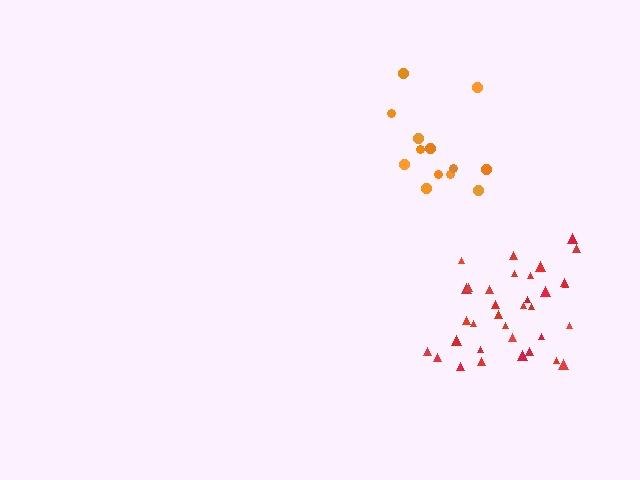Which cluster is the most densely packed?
Red.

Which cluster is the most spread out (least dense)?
Orange.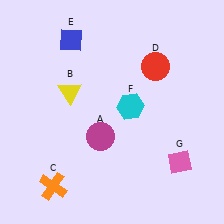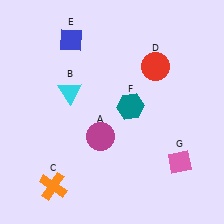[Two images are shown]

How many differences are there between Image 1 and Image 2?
There are 2 differences between the two images.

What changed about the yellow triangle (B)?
In Image 1, B is yellow. In Image 2, it changed to cyan.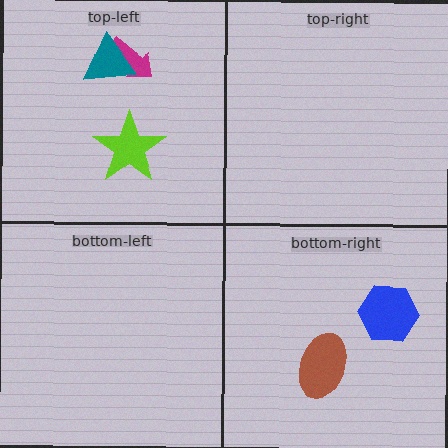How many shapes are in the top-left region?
3.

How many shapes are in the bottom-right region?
2.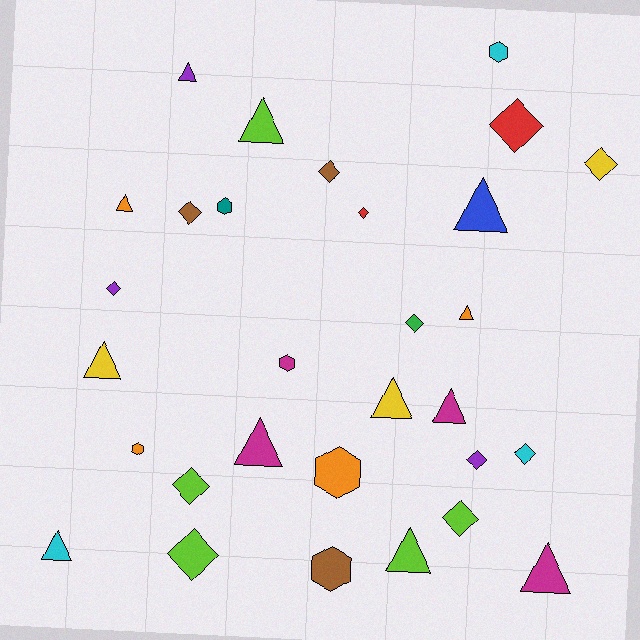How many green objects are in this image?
There is 1 green object.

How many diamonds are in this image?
There are 12 diamonds.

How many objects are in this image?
There are 30 objects.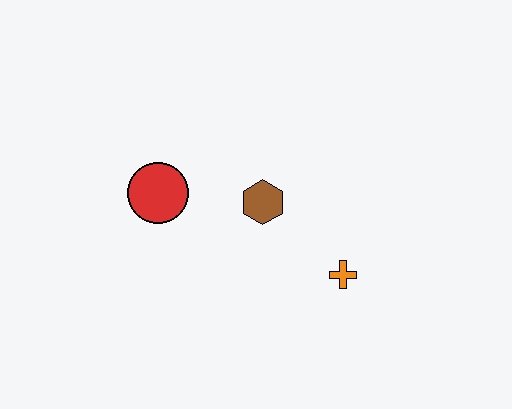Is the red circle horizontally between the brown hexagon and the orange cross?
No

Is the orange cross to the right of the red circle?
Yes